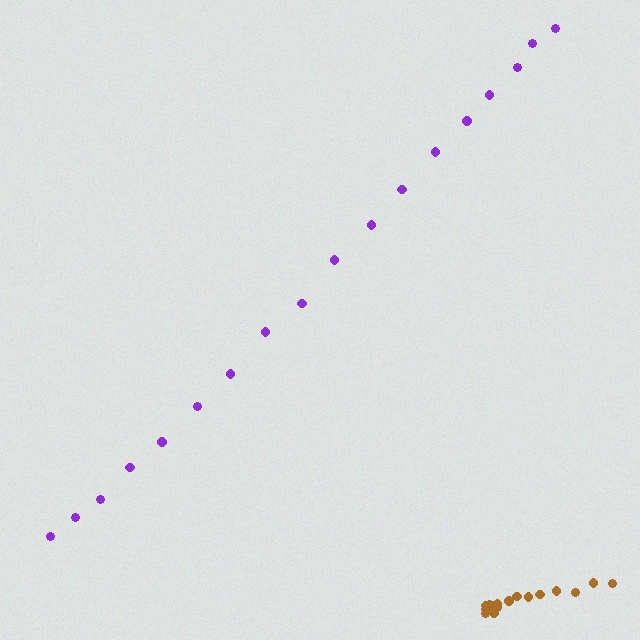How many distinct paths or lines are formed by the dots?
There are 2 distinct paths.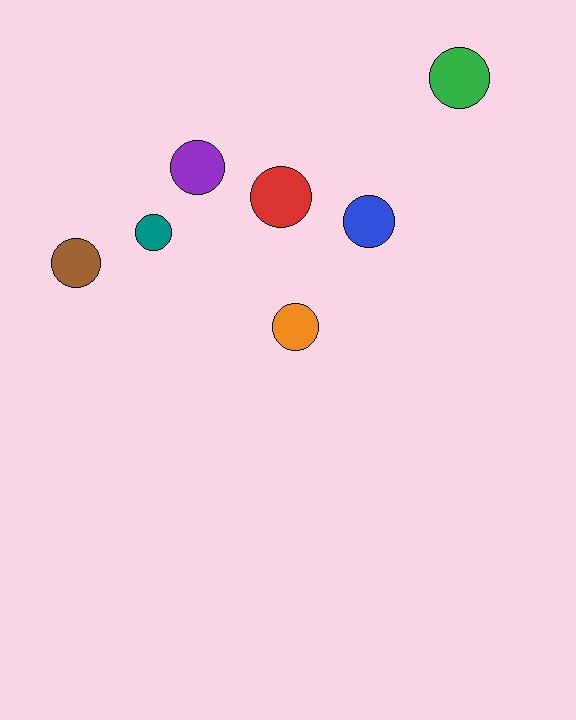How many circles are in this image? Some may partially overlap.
There are 7 circles.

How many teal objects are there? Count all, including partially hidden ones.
There is 1 teal object.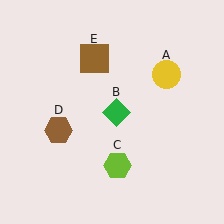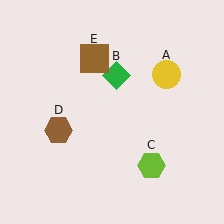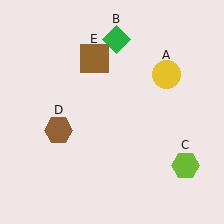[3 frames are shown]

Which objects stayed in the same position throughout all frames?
Yellow circle (object A) and brown hexagon (object D) and brown square (object E) remained stationary.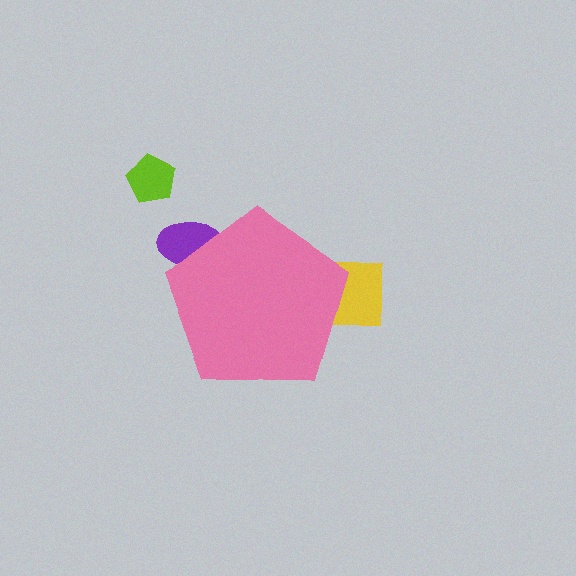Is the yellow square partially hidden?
Yes, the yellow square is partially hidden behind the pink pentagon.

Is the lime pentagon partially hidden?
No, the lime pentagon is fully visible.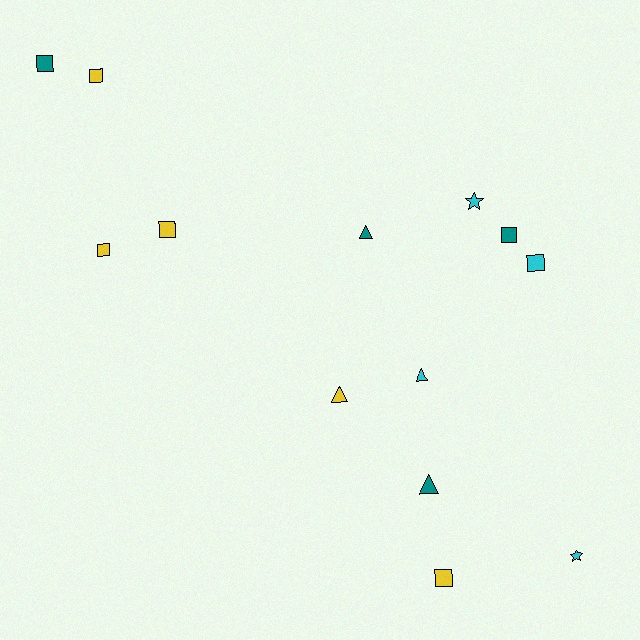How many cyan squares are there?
There is 1 cyan square.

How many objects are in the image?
There are 13 objects.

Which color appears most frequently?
Yellow, with 5 objects.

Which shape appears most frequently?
Square, with 7 objects.